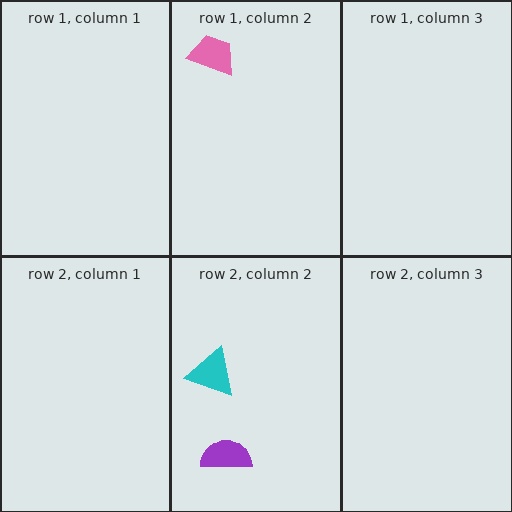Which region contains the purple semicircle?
The row 2, column 2 region.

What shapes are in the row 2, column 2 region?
The cyan triangle, the purple semicircle.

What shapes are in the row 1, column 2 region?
The pink trapezoid.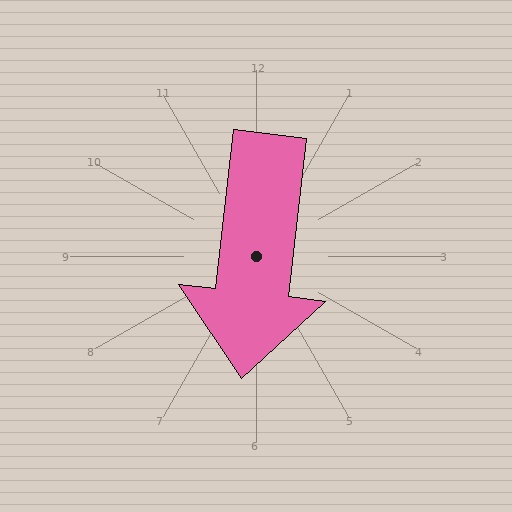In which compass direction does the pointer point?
South.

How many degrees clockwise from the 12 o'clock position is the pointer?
Approximately 187 degrees.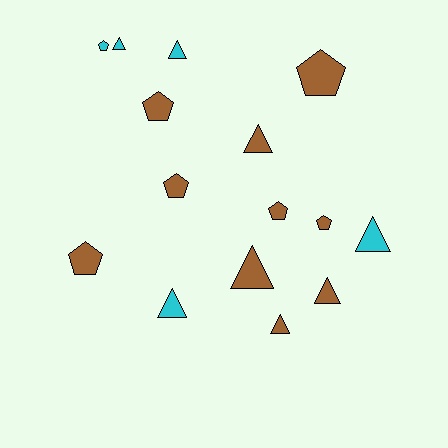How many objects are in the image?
There are 15 objects.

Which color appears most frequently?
Brown, with 10 objects.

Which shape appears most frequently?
Triangle, with 8 objects.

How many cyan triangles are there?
There are 4 cyan triangles.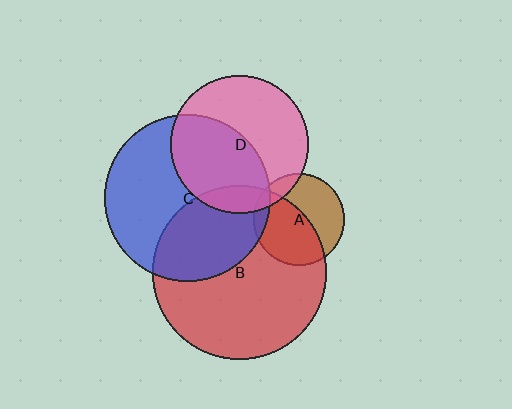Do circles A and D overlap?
Yes.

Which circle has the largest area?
Circle B (red).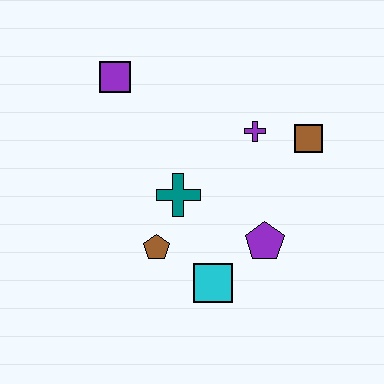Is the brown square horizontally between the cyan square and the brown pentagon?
No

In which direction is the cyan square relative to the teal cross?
The cyan square is below the teal cross.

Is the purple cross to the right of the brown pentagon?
Yes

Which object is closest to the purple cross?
The brown square is closest to the purple cross.